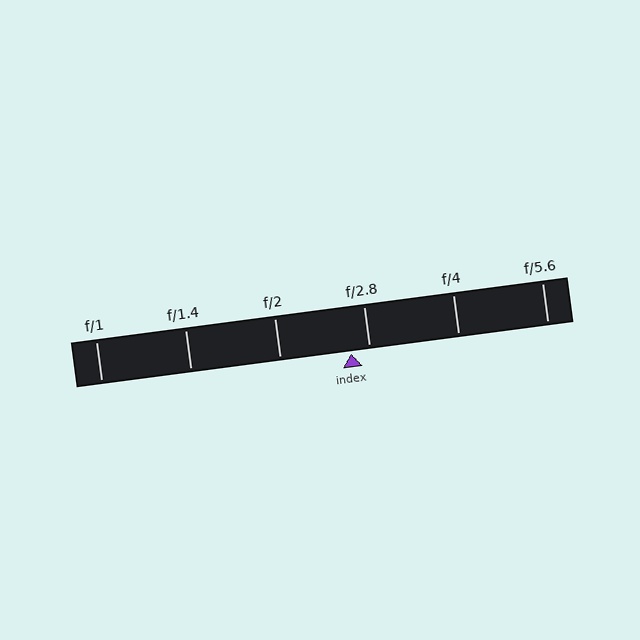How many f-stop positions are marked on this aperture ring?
There are 6 f-stop positions marked.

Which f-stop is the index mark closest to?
The index mark is closest to f/2.8.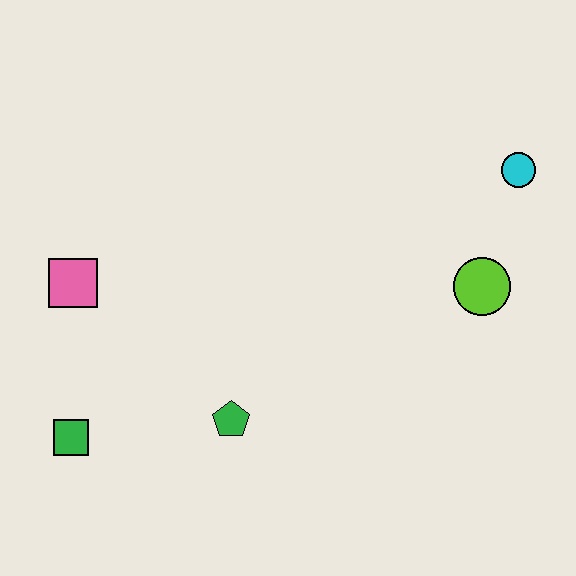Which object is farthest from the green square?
The cyan circle is farthest from the green square.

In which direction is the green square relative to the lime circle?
The green square is to the left of the lime circle.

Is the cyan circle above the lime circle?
Yes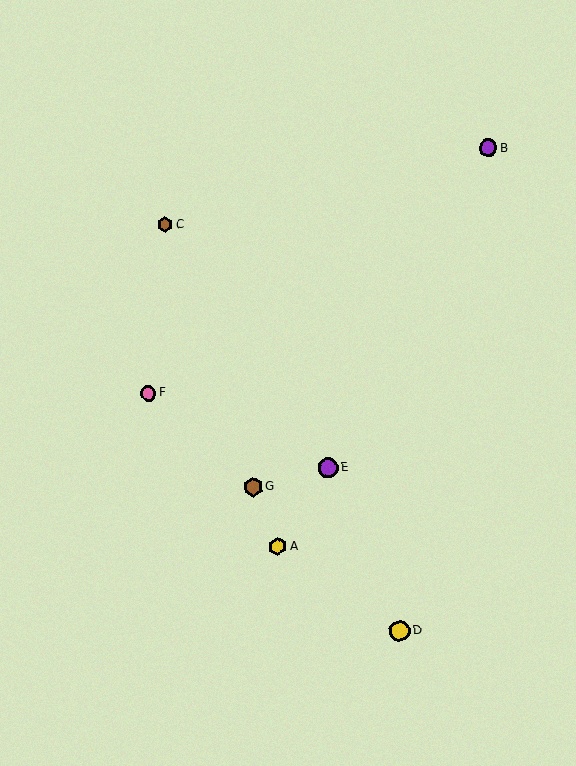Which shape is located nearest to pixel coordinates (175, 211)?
The brown hexagon (labeled C) at (165, 225) is nearest to that location.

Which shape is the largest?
The yellow circle (labeled D) is the largest.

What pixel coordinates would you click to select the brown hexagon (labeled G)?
Click at (253, 487) to select the brown hexagon G.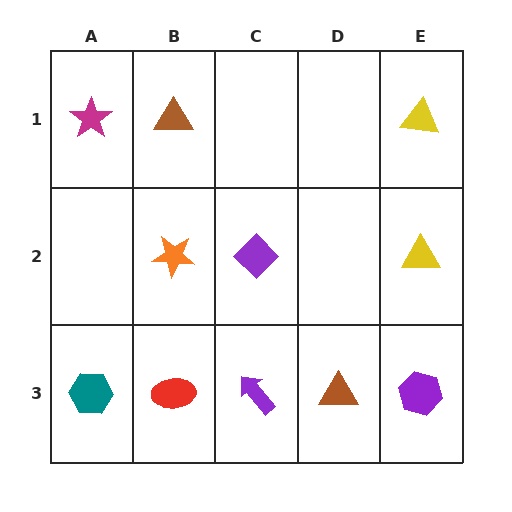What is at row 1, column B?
A brown triangle.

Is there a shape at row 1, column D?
No, that cell is empty.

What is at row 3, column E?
A purple hexagon.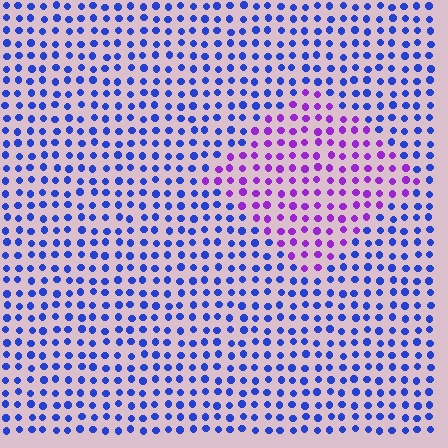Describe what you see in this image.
The image is filled with small blue elements in a uniform arrangement. A diamond-shaped region is visible where the elements are tinted to a slightly different hue, forming a subtle color boundary.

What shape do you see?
I see a diamond.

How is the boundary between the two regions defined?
The boundary is defined purely by a slight shift in hue (about 51 degrees). Spacing, size, and orientation are identical on both sides.